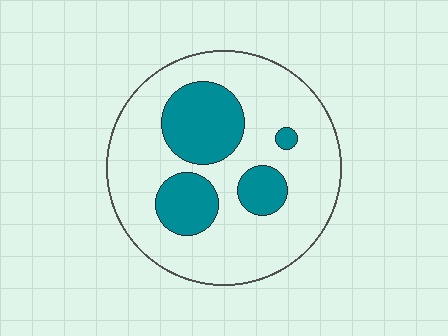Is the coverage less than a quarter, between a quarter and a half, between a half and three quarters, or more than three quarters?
Between a quarter and a half.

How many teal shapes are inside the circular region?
4.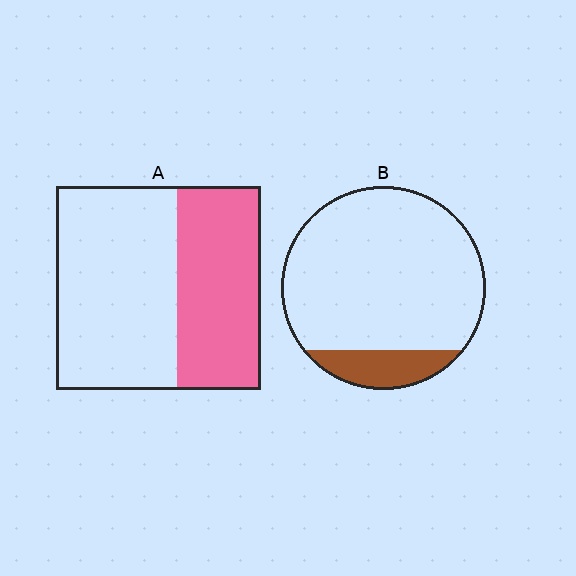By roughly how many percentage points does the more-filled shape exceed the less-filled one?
By roughly 25 percentage points (A over B).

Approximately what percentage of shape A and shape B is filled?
A is approximately 40% and B is approximately 15%.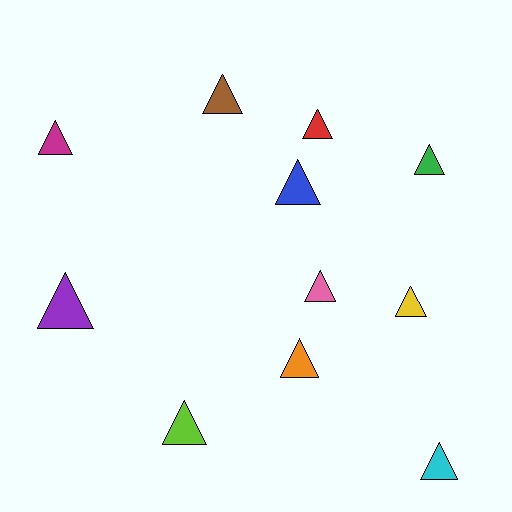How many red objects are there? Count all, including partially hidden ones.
There is 1 red object.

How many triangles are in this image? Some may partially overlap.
There are 11 triangles.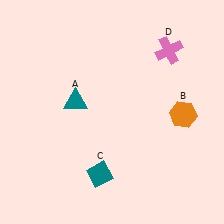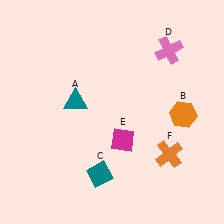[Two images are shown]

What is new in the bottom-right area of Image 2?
An orange cross (F) was added in the bottom-right area of Image 2.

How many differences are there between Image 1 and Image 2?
There are 2 differences between the two images.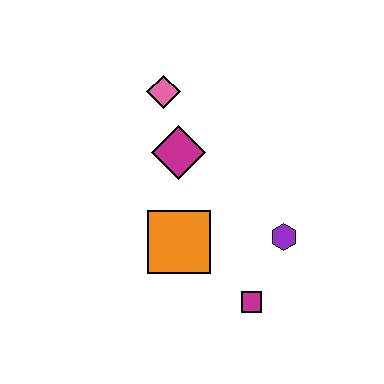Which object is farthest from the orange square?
The pink diamond is farthest from the orange square.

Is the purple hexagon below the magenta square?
No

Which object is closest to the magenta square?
The purple hexagon is closest to the magenta square.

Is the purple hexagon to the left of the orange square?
No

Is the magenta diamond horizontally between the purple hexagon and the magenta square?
No